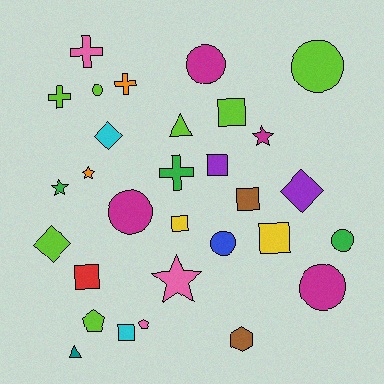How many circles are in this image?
There are 7 circles.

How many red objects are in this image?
There is 1 red object.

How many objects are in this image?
There are 30 objects.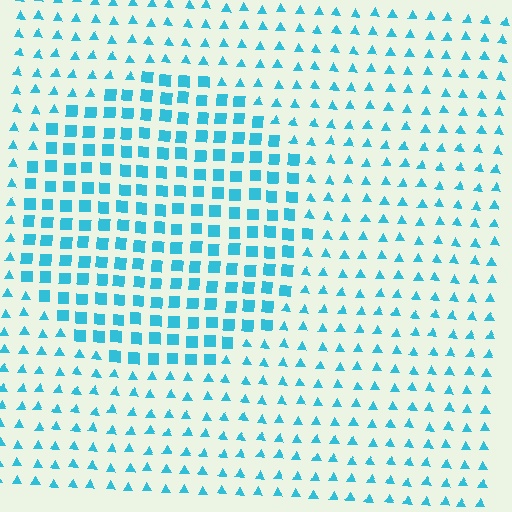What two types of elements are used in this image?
The image uses squares inside the circle region and triangles outside it.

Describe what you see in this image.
The image is filled with small cyan elements arranged in a uniform grid. A circle-shaped region contains squares, while the surrounding area contains triangles. The boundary is defined purely by the change in element shape.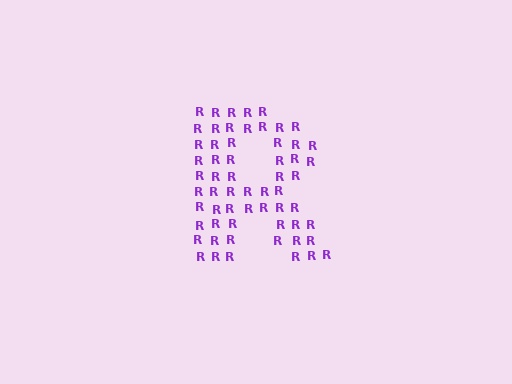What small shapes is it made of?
It is made of small letter R's.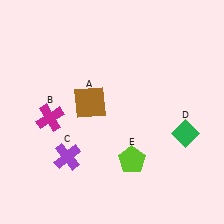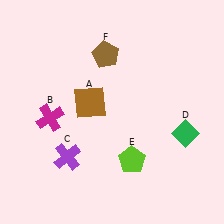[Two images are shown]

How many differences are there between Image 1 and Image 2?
There is 1 difference between the two images.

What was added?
A brown pentagon (F) was added in Image 2.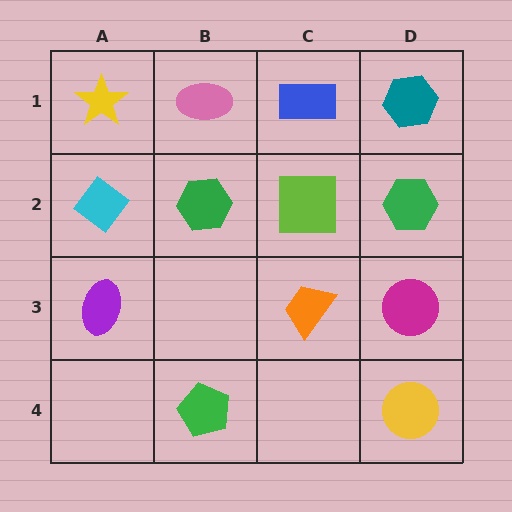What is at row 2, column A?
A cyan diamond.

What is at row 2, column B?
A green hexagon.